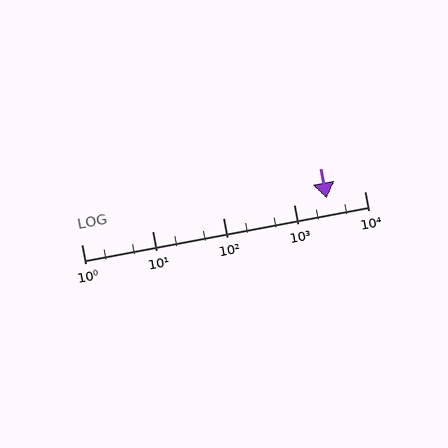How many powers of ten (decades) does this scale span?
The scale spans 4 decades, from 1 to 10000.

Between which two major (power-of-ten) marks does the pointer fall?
The pointer is between 1000 and 10000.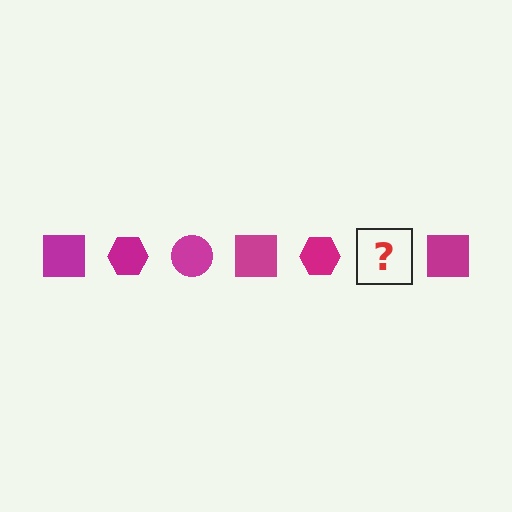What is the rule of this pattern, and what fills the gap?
The rule is that the pattern cycles through square, hexagon, circle shapes in magenta. The gap should be filled with a magenta circle.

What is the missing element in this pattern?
The missing element is a magenta circle.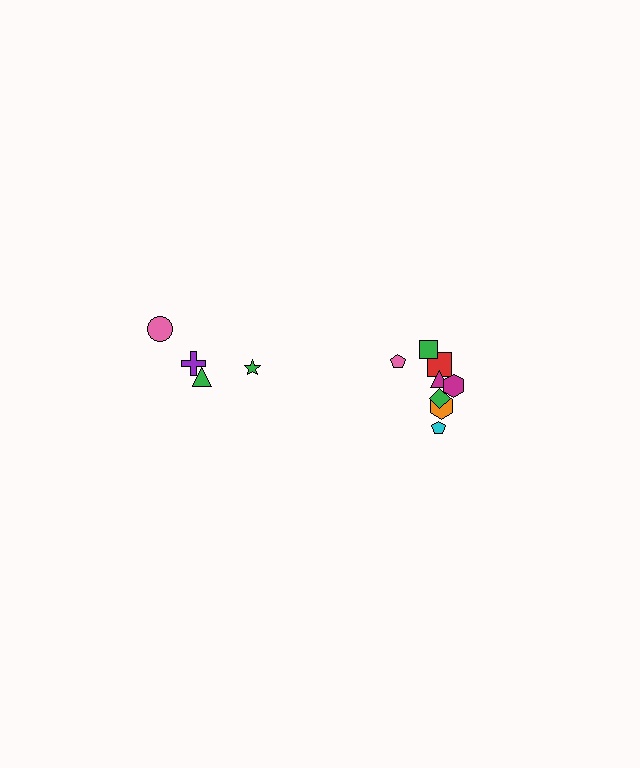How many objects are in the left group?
There are 4 objects.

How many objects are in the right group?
There are 8 objects.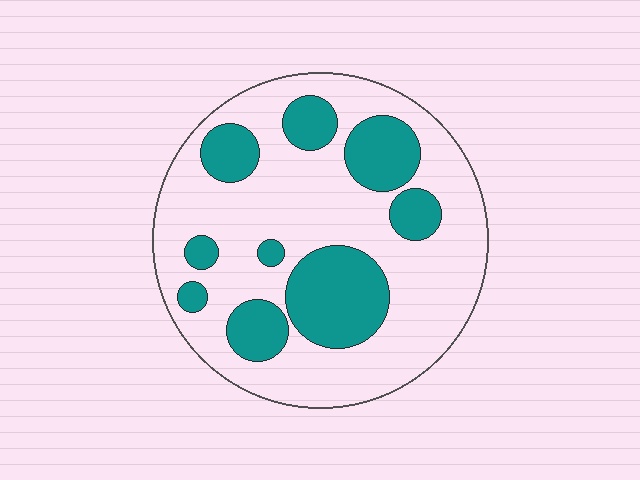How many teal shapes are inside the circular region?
9.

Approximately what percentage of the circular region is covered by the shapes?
Approximately 30%.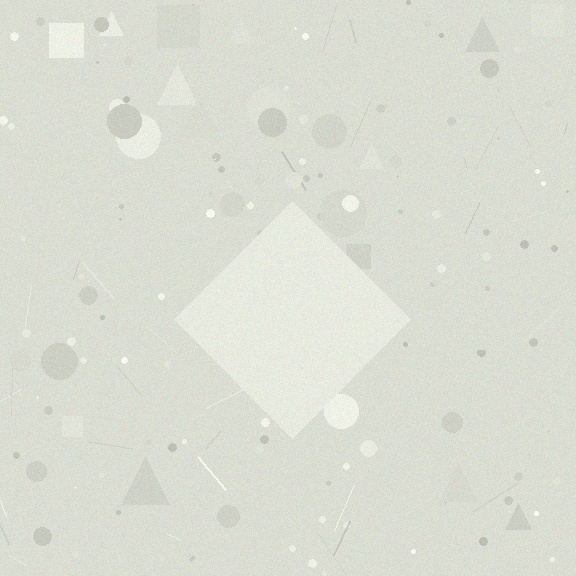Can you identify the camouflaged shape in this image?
The camouflaged shape is a diamond.